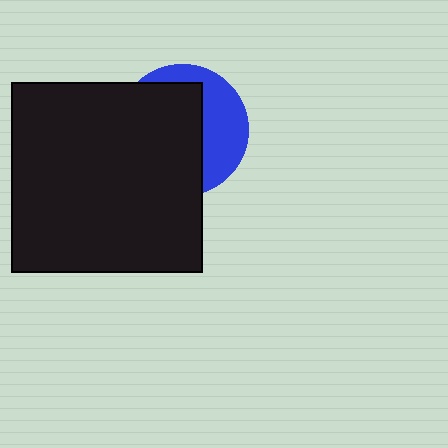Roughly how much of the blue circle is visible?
A small part of it is visible (roughly 37%).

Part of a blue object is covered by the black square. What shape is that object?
It is a circle.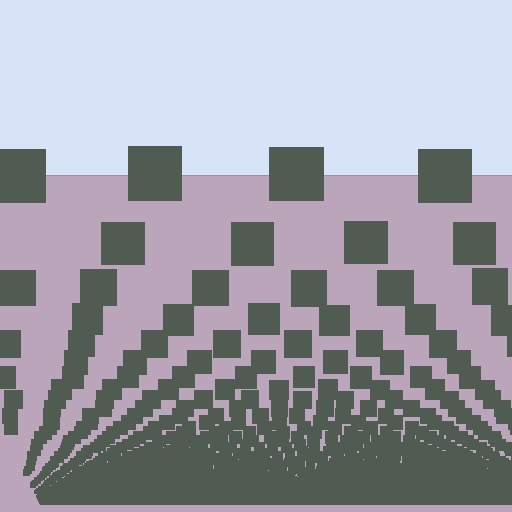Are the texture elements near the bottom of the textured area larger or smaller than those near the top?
Smaller. The gradient is inverted — elements near the bottom are smaller and denser.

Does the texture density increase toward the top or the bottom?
Density increases toward the bottom.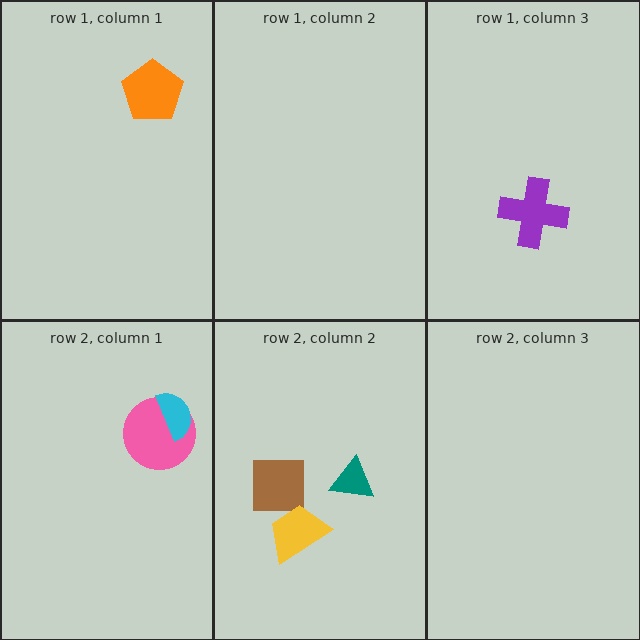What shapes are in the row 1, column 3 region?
The purple cross.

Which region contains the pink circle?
The row 2, column 1 region.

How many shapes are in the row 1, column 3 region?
1.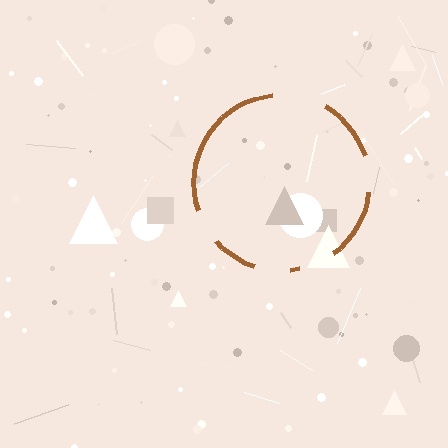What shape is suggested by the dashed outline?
The dashed outline suggests a circle.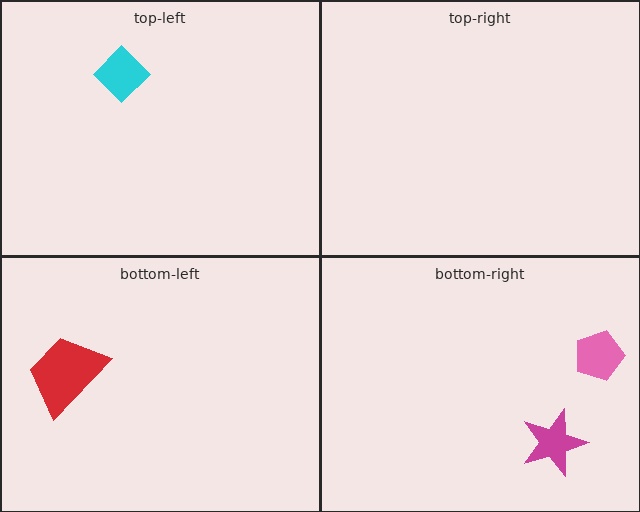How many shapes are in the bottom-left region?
1.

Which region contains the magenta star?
The bottom-right region.